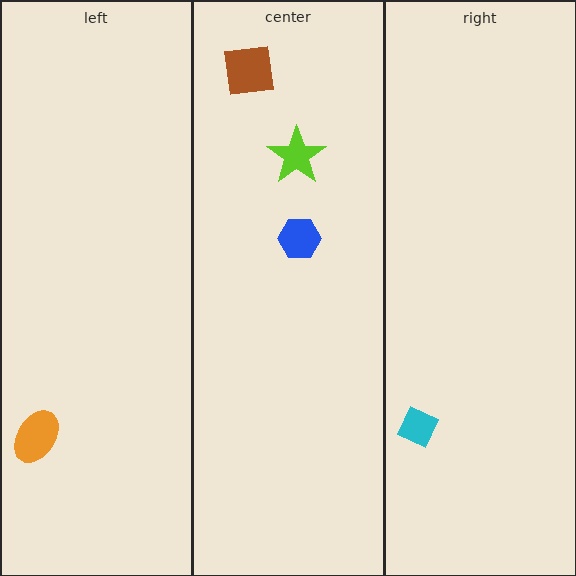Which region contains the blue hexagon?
The center region.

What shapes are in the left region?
The orange ellipse.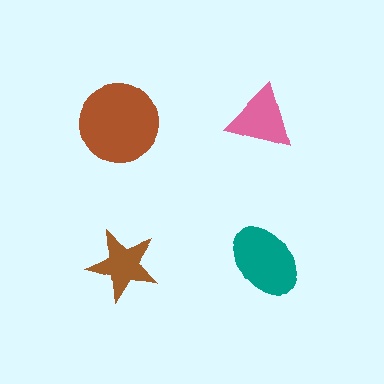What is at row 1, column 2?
A pink triangle.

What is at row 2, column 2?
A teal ellipse.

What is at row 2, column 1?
A brown star.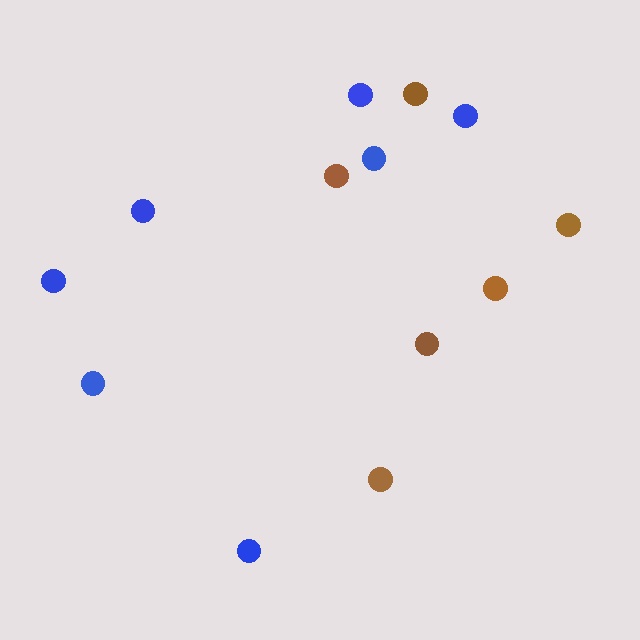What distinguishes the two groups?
There are 2 groups: one group of brown circles (6) and one group of blue circles (7).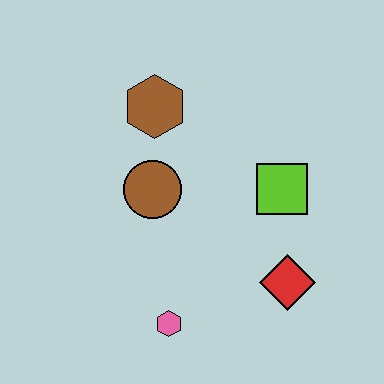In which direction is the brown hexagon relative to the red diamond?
The brown hexagon is above the red diamond.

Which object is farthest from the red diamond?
The brown hexagon is farthest from the red diamond.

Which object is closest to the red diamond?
The lime square is closest to the red diamond.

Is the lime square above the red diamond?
Yes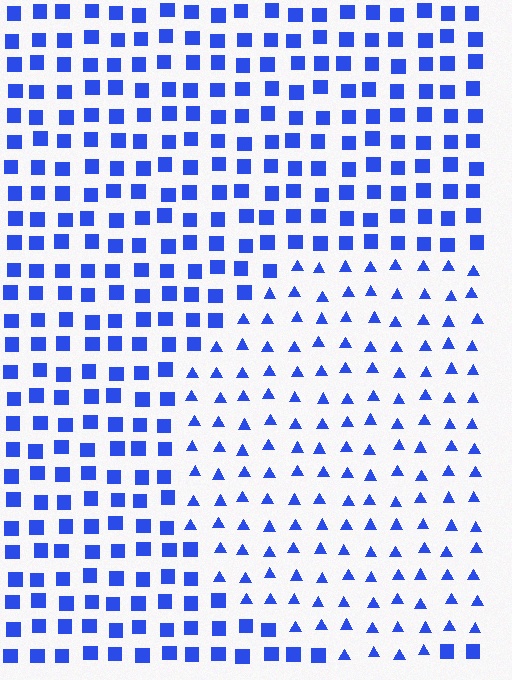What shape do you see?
I see a circle.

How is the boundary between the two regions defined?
The boundary is defined by a change in element shape: triangles inside vs. squares outside. All elements share the same color and spacing.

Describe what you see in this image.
The image is filled with small blue elements arranged in a uniform grid. A circle-shaped region contains triangles, while the surrounding area contains squares. The boundary is defined purely by the change in element shape.